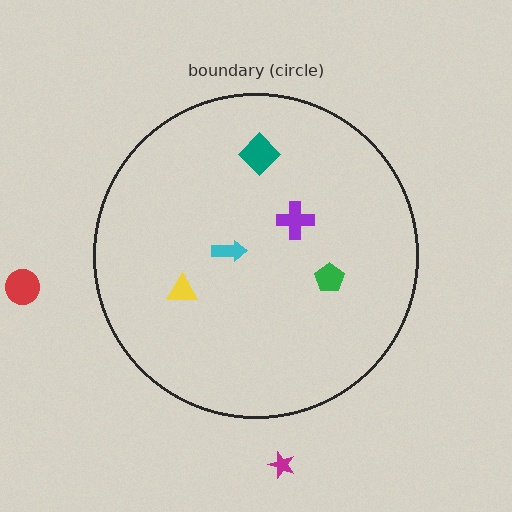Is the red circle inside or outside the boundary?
Outside.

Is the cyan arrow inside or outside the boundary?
Inside.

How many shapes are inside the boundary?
5 inside, 2 outside.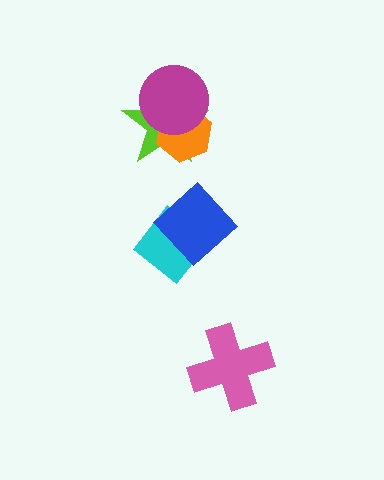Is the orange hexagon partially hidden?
Yes, it is partially covered by another shape.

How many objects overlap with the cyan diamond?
1 object overlaps with the cyan diamond.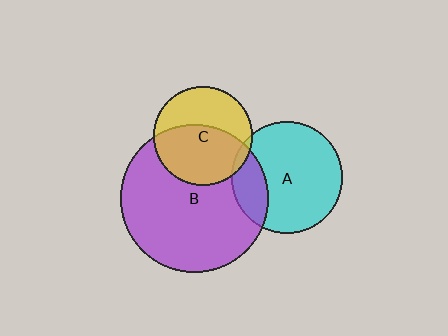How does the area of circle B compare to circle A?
Approximately 1.8 times.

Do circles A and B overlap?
Yes.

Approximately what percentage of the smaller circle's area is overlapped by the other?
Approximately 20%.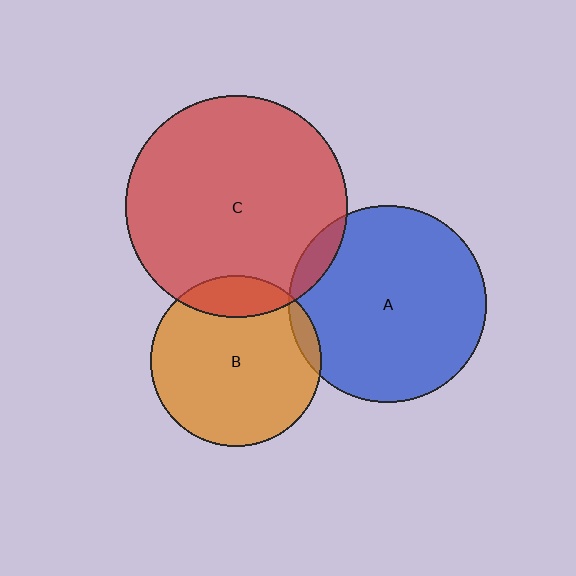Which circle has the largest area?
Circle C (red).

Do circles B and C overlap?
Yes.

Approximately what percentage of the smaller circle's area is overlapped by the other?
Approximately 15%.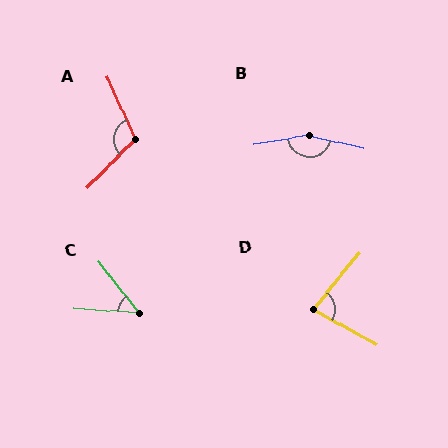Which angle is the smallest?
C, at approximately 49 degrees.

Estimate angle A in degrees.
Approximately 111 degrees.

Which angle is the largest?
B, at approximately 157 degrees.